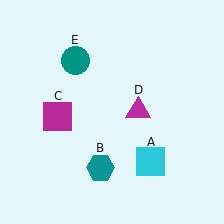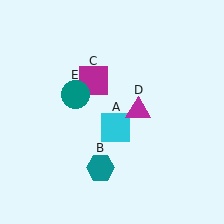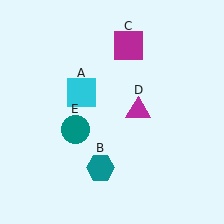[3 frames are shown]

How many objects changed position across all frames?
3 objects changed position: cyan square (object A), magenta square (object C), teal circle (object E).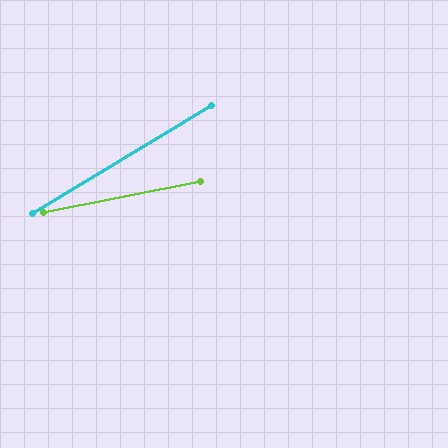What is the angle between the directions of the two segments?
Approximately 20 degrees.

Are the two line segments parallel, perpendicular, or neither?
Neither parallel nor perpendicular — they differ by about 20°.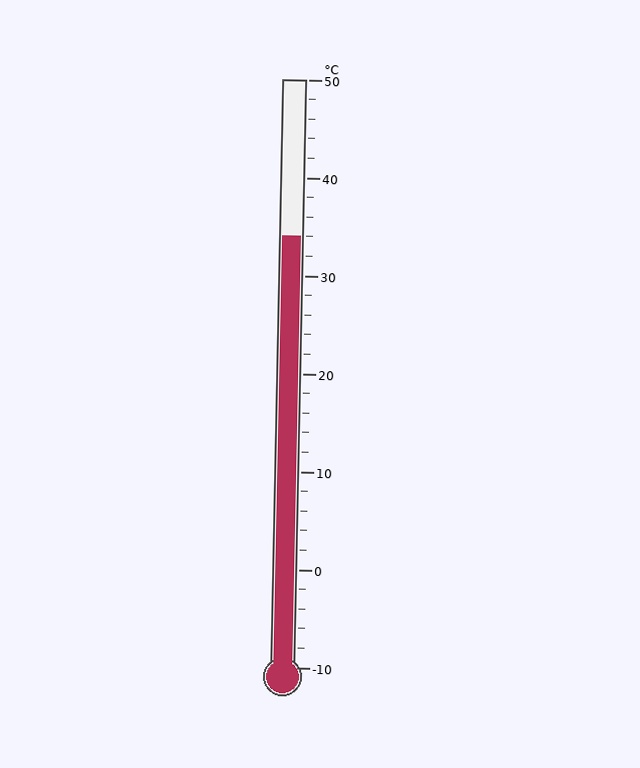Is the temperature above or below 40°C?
The temperature is below 40°C.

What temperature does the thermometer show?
The thermometer shows approximately 34°C.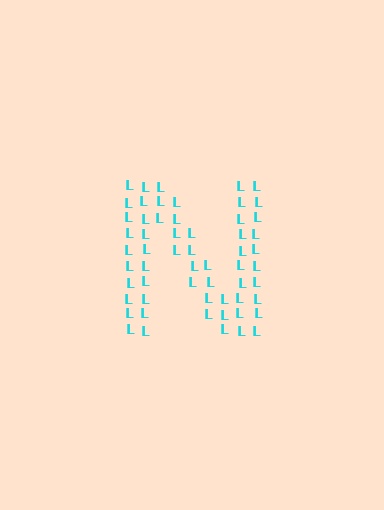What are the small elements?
The small elements are letter L's.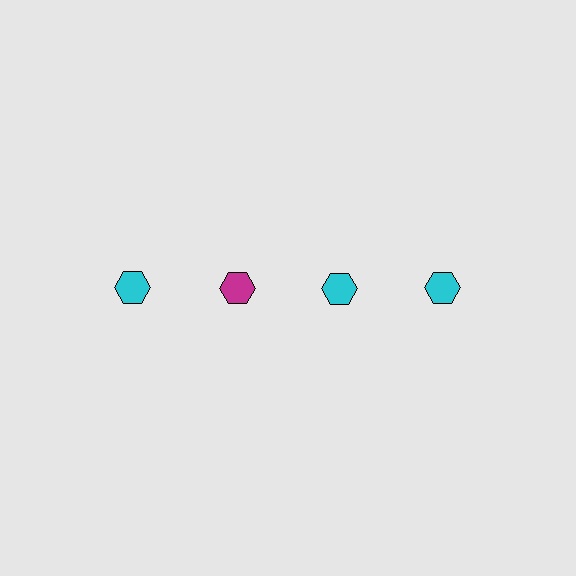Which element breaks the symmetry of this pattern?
The magenta hexagon in the top row, second from left column breaks the symmetry. All other shapes are cyan hexagons.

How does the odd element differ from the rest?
It has a different color: magenta instead of cyan.